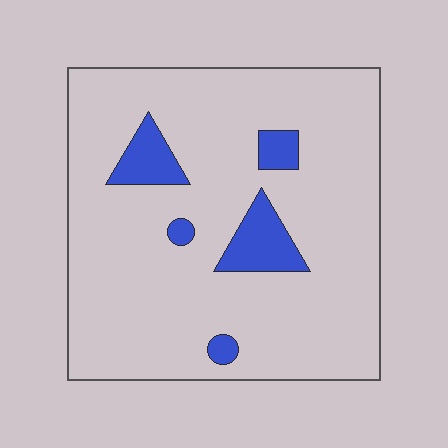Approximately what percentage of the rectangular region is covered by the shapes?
Approximately 10%.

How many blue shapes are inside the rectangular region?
5.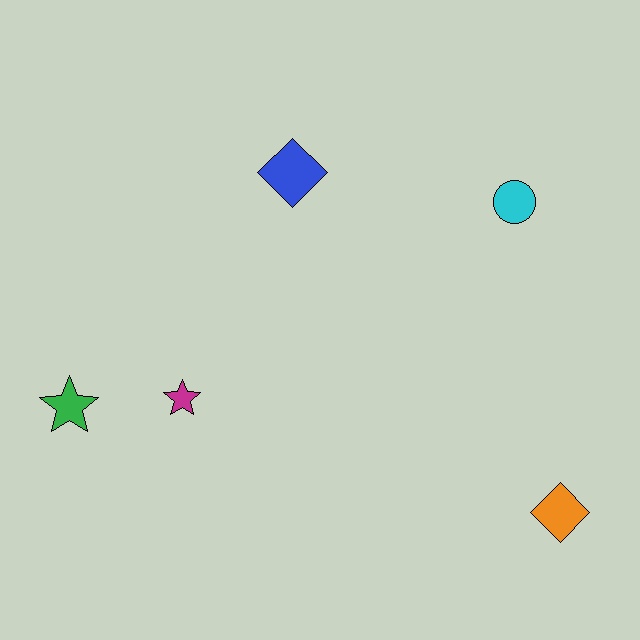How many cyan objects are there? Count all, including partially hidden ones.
There is 1 cyan object.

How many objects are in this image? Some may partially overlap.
There are 5 objects.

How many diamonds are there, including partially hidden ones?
There are 2 diamonds.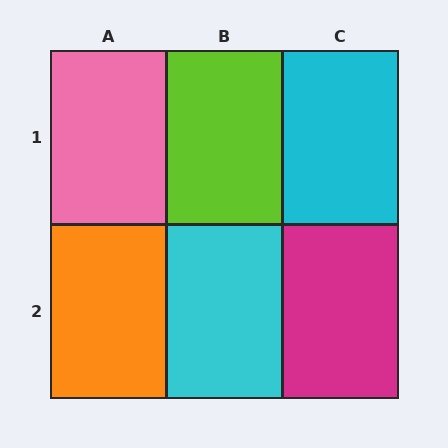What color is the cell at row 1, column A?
Pink.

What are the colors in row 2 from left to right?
Orange, cyan, magenta.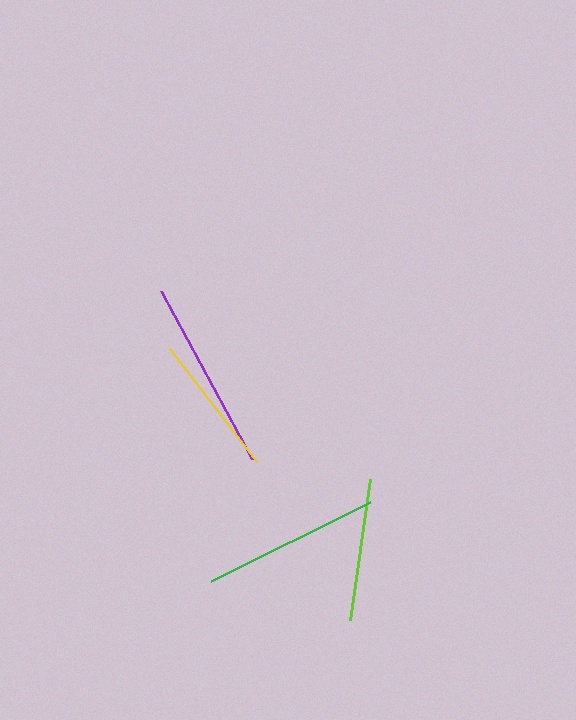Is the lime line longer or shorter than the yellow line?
The lime line is longer than the yellow line.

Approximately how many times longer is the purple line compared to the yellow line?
The purple line is approximately 1.3 times the length of the yellow line.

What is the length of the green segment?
The green segment is approximately 178 pixels long.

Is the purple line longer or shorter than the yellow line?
The purple line is longer than the yellow line.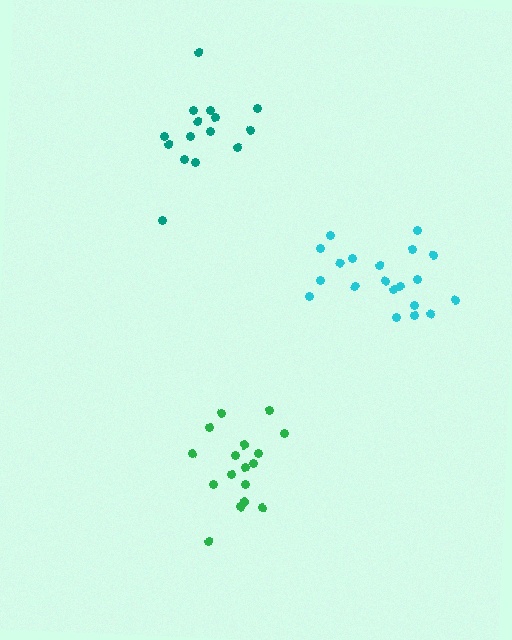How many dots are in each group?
Group 1: 20 dots, Group 2: 17 dots, Group 3: 15 dots (52 total).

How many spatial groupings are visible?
There are 3 spatial groupings.